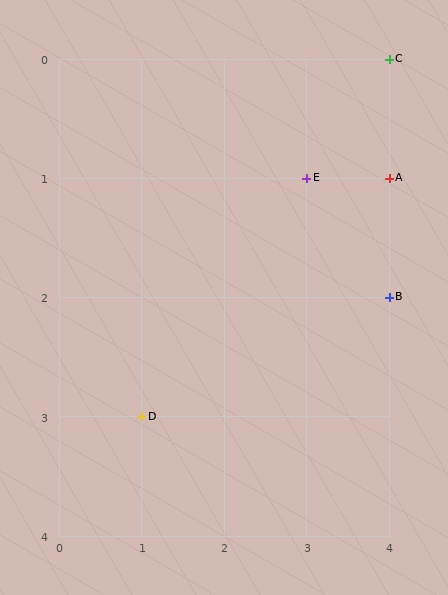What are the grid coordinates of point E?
Point E is at grid coordinates (3, 1).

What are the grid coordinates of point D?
Point D is at grid coordinates (1, 3).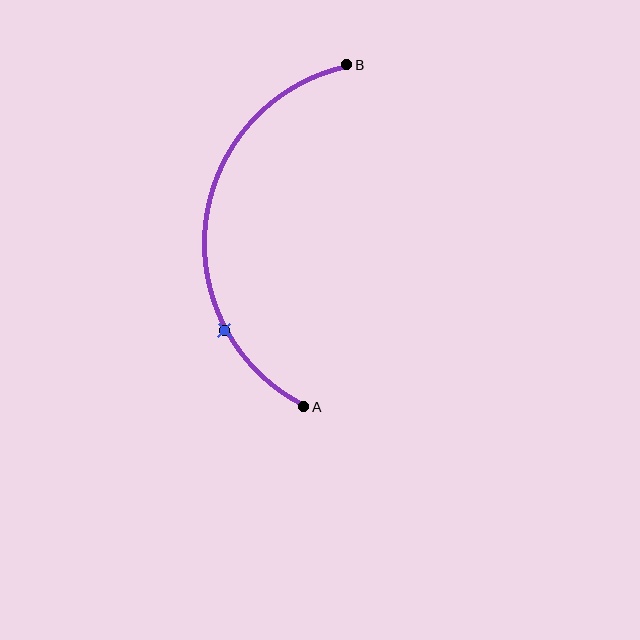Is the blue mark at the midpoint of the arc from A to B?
No. The blue mark lies on the arc but is closer to endpoint A. The arc midpoint would be at the point on the curve equidistant along the arc from both A and B.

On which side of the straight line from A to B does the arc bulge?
The arc bulges to the left of the straight line connecting A and B.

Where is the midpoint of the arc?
The arc midpoint is the point on the curve farthest from the straight line joining A and B. It sits to the left of that line.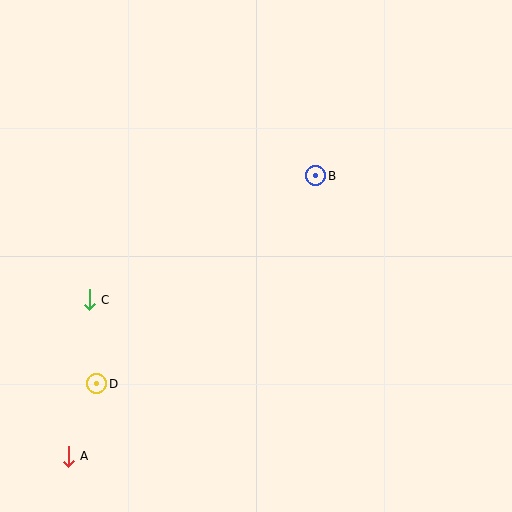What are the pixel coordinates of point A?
Point A is at (68, 456).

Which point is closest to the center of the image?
Point B at (316, 176) is closest to the center.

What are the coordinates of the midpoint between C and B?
The midpoint between C and B is at (202, 238).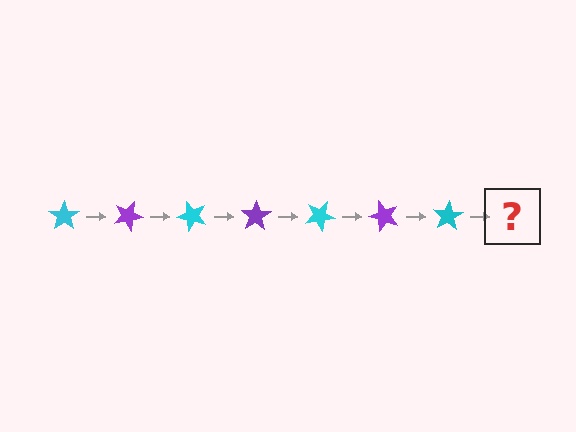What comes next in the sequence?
The next element should be a purple star, rotated 175 degrees from the start.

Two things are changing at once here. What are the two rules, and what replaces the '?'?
The two rules are that it rotates 25 degrees each step and the color cycles through cyan and purple. The '?' should be a purple star, rotated 175 degrees from the start.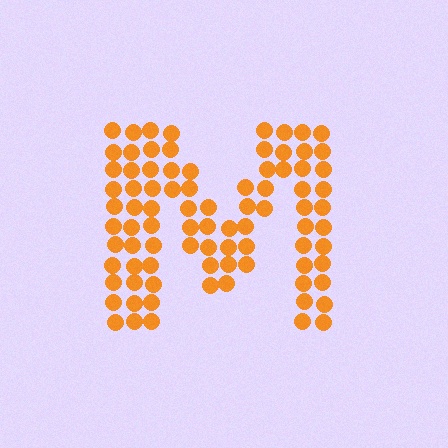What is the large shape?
The large shape is the letter M.